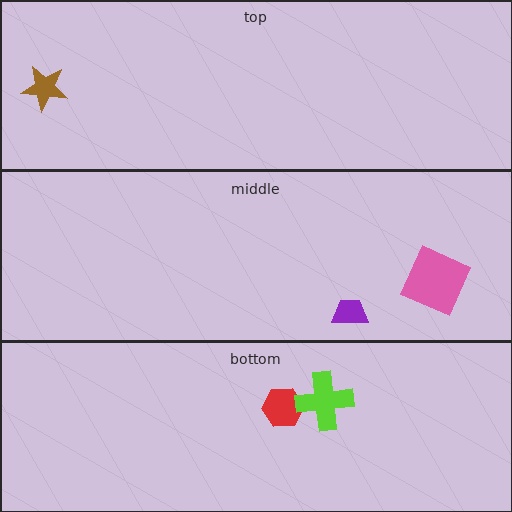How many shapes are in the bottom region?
2.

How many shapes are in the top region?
1.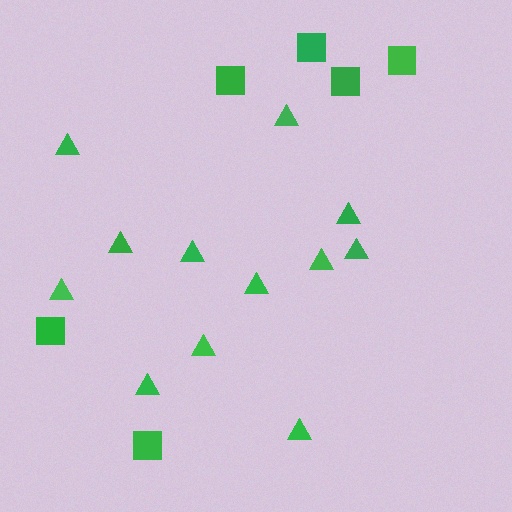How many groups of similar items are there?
There are 2 groups: one group of squares (6) and one group of triangles (12).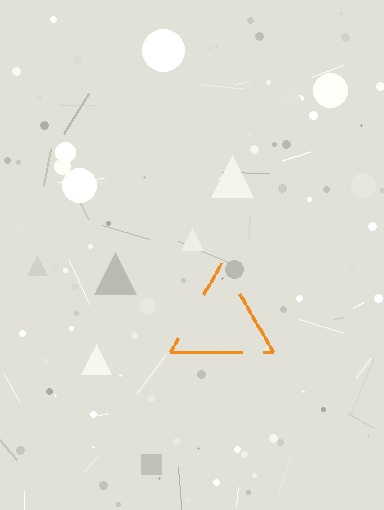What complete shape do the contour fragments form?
The contour fragments form a triangle.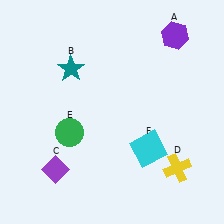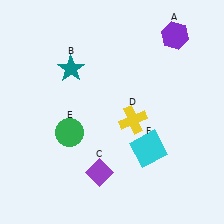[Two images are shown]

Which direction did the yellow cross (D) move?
The yellow cross (D) moved up.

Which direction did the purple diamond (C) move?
The purple diamond (C) moved right.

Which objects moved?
The objects that moved are: the purple diamond (C), the yellow cross (D).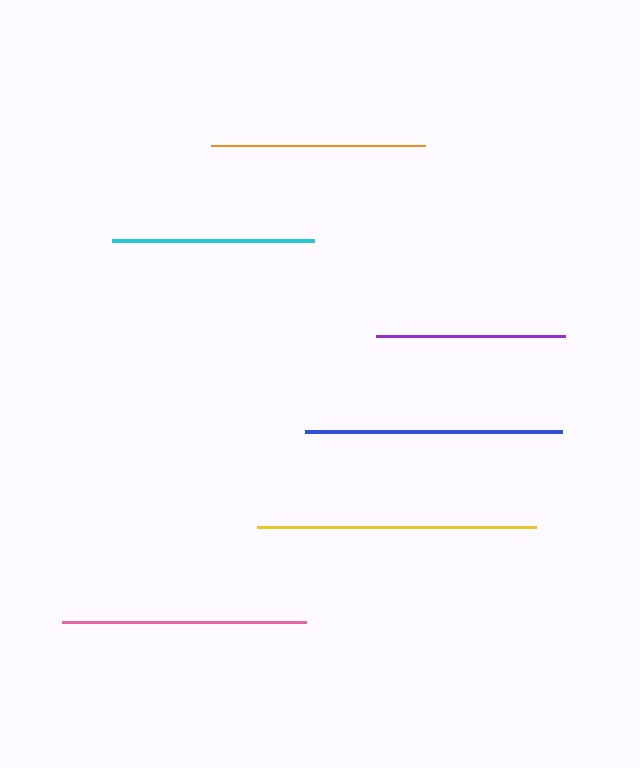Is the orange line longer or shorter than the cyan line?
The orange line is longer than the cyan line.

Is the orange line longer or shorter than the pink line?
The pink line is longer than the orange line.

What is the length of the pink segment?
The pink segment is approximately 245 pixels long.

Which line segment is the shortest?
The purple line is the shortest at approximately 189 pixels.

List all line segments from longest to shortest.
From longest to shortest: yellow, blue, pink, orange, cyan, purple.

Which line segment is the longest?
The yellow line is the longest at approximately 279 pixels.